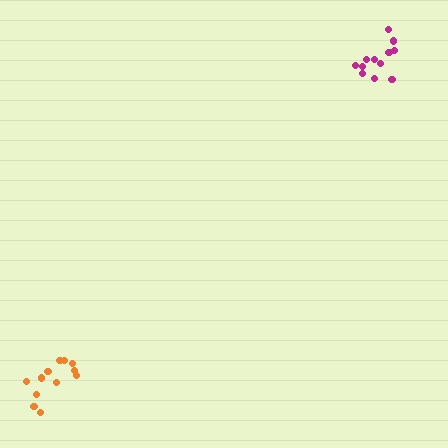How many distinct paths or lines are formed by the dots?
There are 2 distinct paths.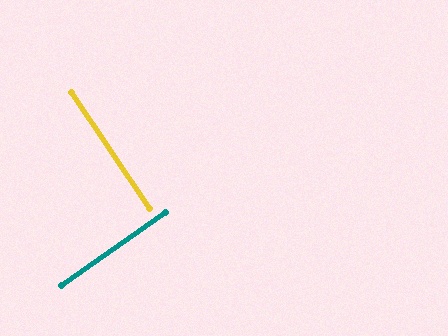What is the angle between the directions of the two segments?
Approximately 89 degrees.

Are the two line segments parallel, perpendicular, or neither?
Perpendicular — they meet at approximately 89°.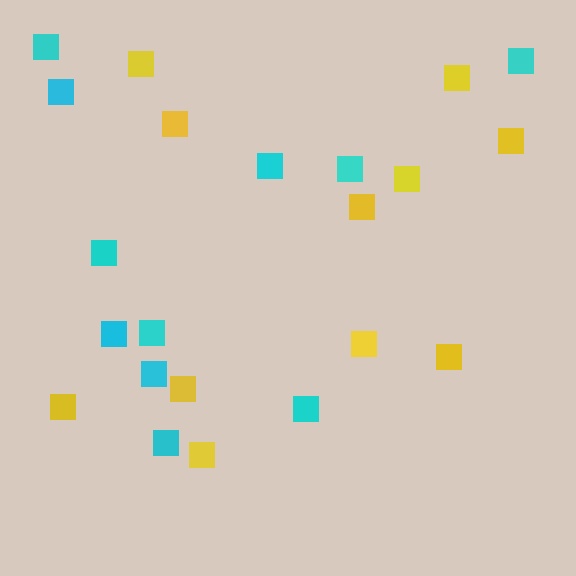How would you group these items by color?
There are 2 groups: one group of cyan squares (11) and one group of yellow squares (11).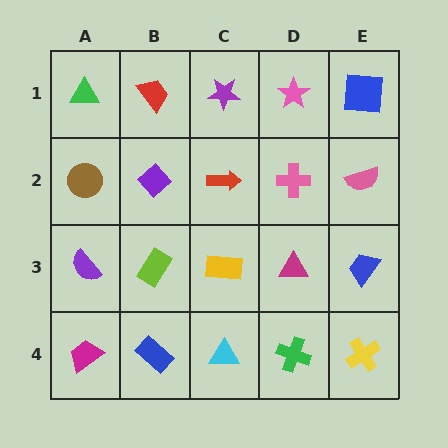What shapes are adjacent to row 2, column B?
A red trapezoid (row 1, column B), a lime rectangle (row 3, column B), a brown circle (row 2, column A), a red arrow (row 2, column C).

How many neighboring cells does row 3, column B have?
4.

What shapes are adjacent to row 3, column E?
A pink semicircle (row 2, column E), a yellow cross (row 4, column E), a magenta triangle (row 3, column D).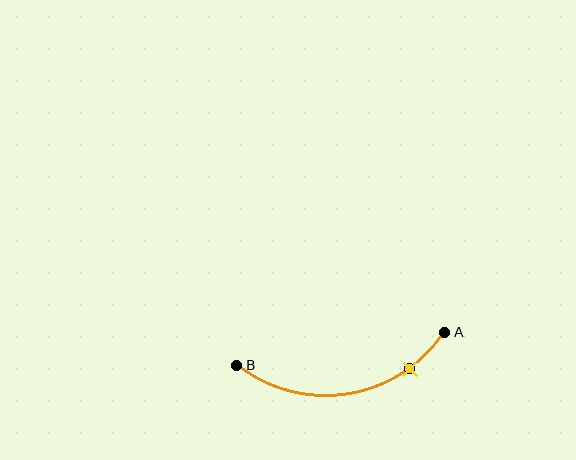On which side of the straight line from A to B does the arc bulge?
The arc bulges below the straight line connecting A and B.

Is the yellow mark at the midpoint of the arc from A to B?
No. The yellow mark lies on the arc but is closer to endpoint A. The arc midpoint would be at the point on the curve equidistant along the arc from both A and B.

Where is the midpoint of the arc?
The arc midpoint is the point on the curve farthest from the straight line joining A and B. It sits below that line.